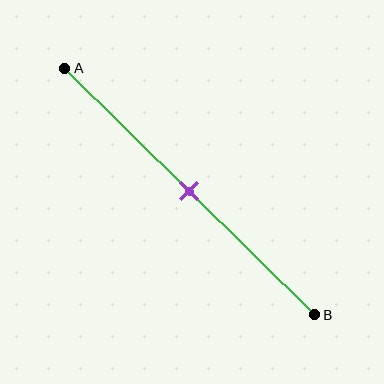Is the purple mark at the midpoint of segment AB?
Yes, the mark is approximately at the midpoint.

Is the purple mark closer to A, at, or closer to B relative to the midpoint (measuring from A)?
The purple mark is approximately at the midpoint of segment AB.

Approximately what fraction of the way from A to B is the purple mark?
The purple mark is approximately 50% of the way from A to B.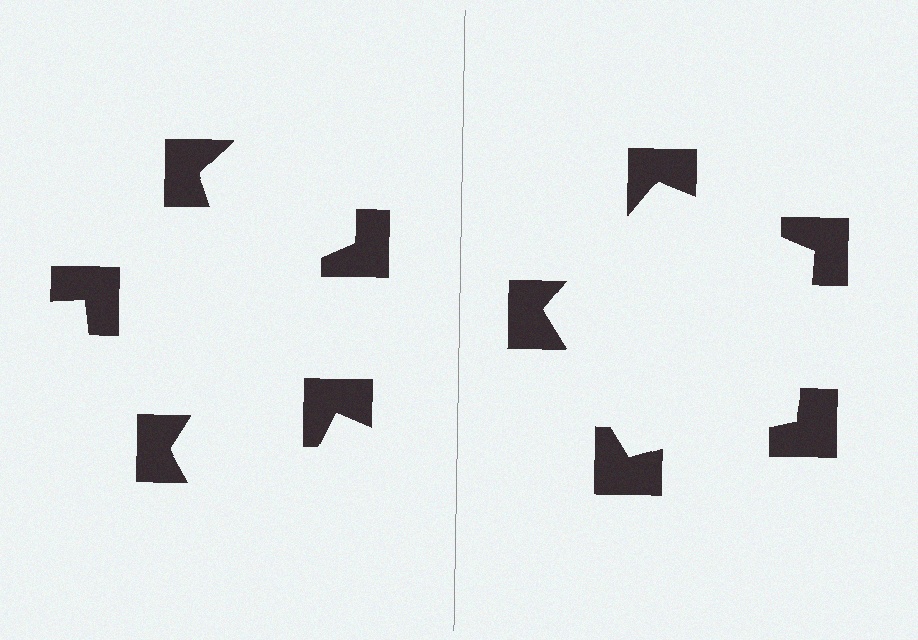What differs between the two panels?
The notched squares are positioned identically on both sides; only the wedge orientations differ. On the right they align to a pentagon; on the left they are misaligned.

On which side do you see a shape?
An illusory pentagon appears on the right side. On the left side the wedge cuts are rotated, so no coherent shape forms.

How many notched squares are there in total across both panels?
10 — 5 on each side.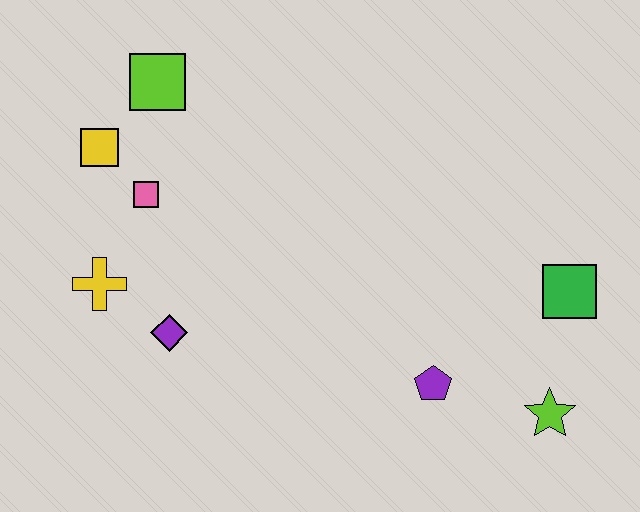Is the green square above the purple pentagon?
Yes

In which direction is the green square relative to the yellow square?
The green square is to the right of the yellow square.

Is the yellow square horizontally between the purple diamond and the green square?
No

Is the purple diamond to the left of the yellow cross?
No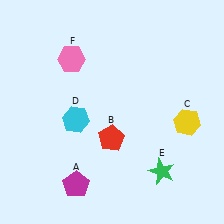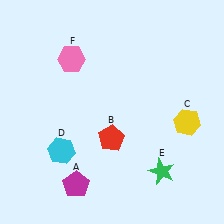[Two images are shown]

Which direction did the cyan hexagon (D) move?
The cyan hexagon (D) moved down.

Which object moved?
The cyan hexagon (D) moved down.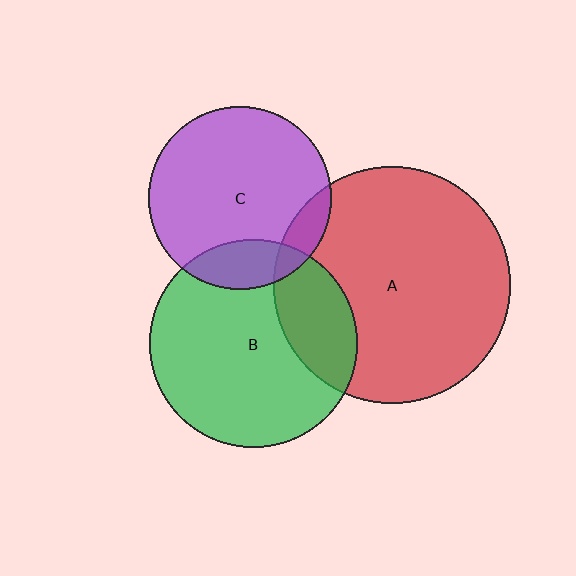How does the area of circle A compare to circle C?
Approximately 1.7 times.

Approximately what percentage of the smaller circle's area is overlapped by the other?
Approximately 25%.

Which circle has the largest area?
Circle A (red).